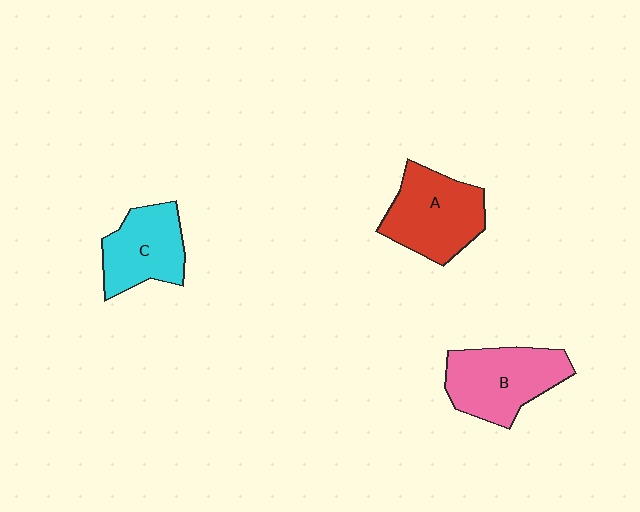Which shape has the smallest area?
Shape C (cyan).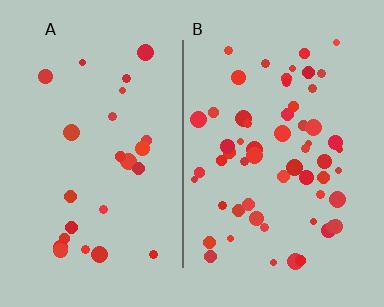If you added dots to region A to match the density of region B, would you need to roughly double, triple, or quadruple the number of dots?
Approximately double.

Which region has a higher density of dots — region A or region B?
B (the right).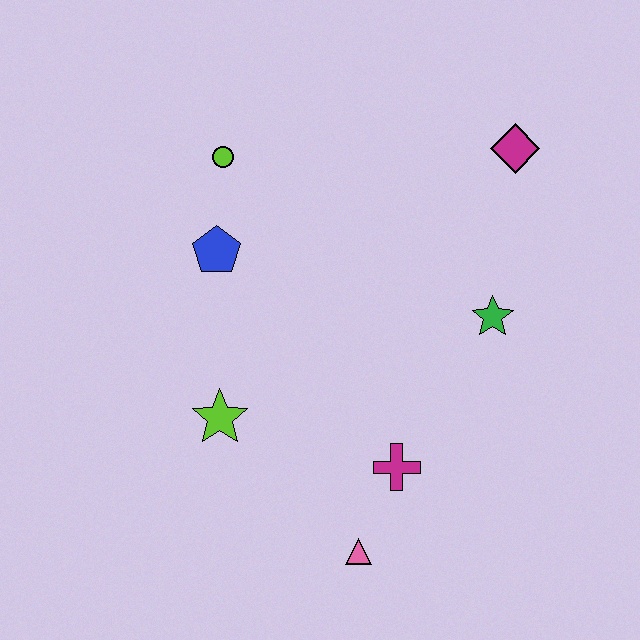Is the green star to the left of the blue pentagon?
No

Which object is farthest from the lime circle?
The pink triangle is farthest from the lime circle.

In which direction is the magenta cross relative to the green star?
The magenta cross is below the green star.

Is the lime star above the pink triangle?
Yes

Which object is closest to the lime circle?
The blue pentagon is closest to the lime circle.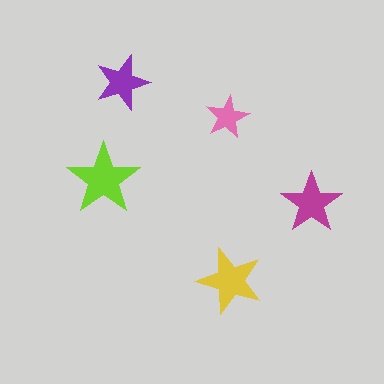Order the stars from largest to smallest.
the lime one, the yellow one, the magenta one, the purple one, the pink one.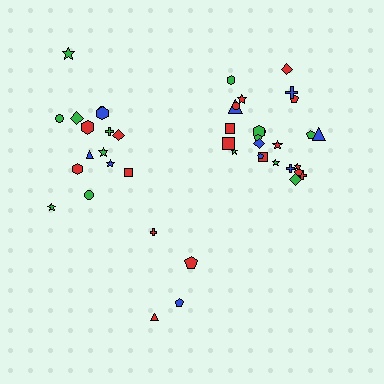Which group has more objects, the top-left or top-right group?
The top-right group.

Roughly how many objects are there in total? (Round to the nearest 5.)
Roughly 45 objects in total.